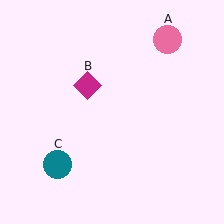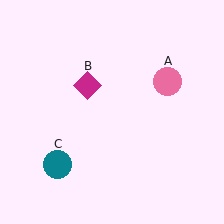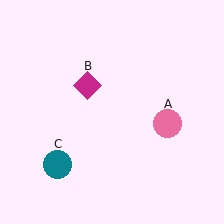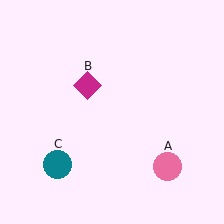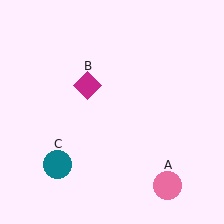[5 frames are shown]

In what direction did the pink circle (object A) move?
The pink circle (object A) moved down.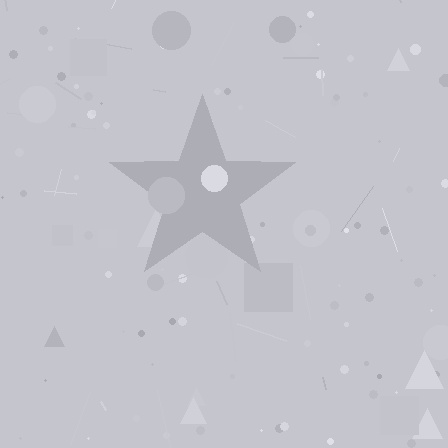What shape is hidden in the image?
A star is hidden in the image.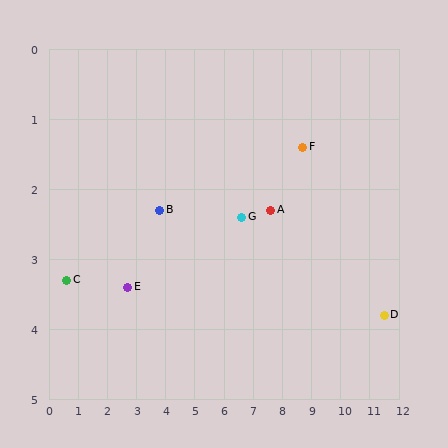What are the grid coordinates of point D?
Point D is at approximately (11.5, 3.8).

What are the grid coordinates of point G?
Point G is at approximately (6.6, 2.4).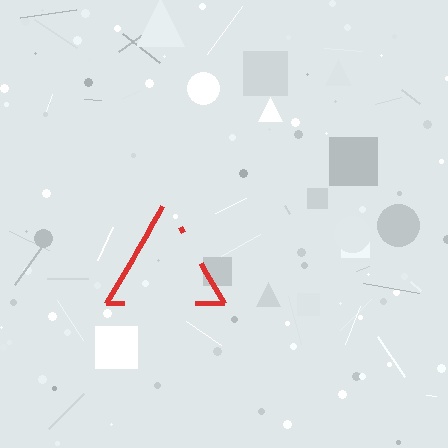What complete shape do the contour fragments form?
The contour fragments form a triangle.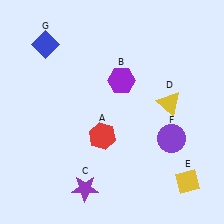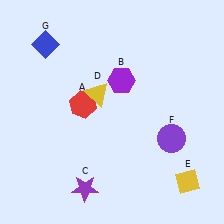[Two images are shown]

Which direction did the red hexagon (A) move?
The red hexagon (A) moved up.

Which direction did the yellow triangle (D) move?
The yellow triangle (D) moved left.